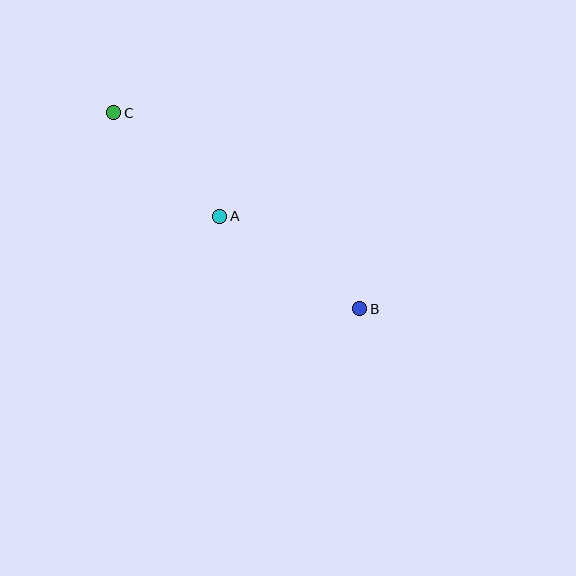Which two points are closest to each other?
Points A and C are closest to each other.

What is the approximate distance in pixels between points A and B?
The distance between A and B is approximately 168 pixels.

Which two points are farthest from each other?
Points B and C are farthest from each other.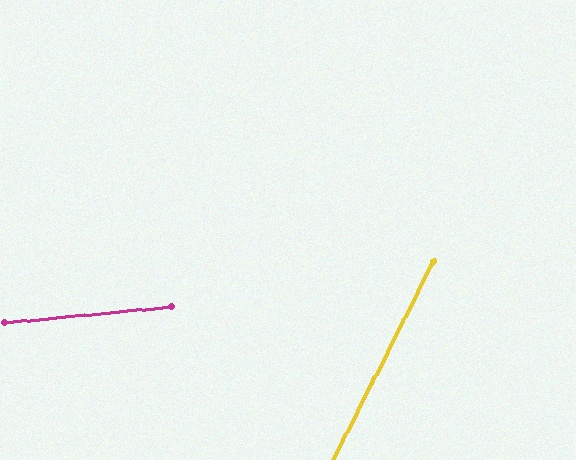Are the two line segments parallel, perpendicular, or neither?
Neither parallel nor perpendicular — they differ by about 58°.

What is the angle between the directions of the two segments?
Approximately 58 degrees.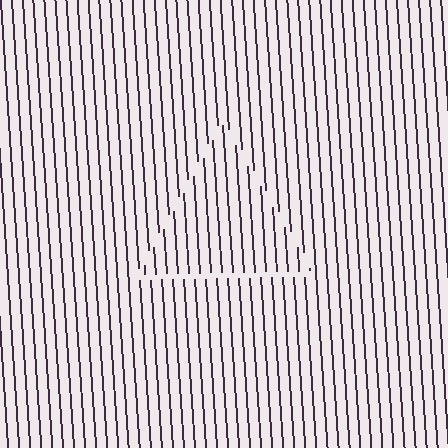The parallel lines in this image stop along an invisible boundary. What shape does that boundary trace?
An illusory triangle. The interior of the shape contains the same grating, shifted by half a period — the contour is defined by the phase discontinuity where line-ends from the inner and outer gratings abut.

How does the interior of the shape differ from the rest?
The interior of the shape contains the same grating, shifted by half a period — the contour is defined by the phase discontinuity where line-ends from the inner and outer gratings abut.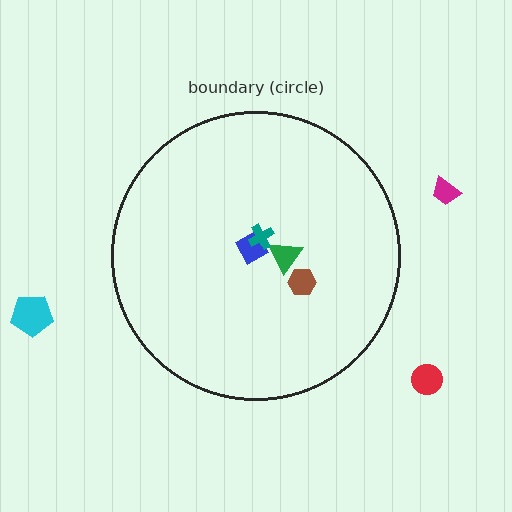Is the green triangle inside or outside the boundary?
Inside.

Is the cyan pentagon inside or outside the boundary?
Outside.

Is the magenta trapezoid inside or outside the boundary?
Outside.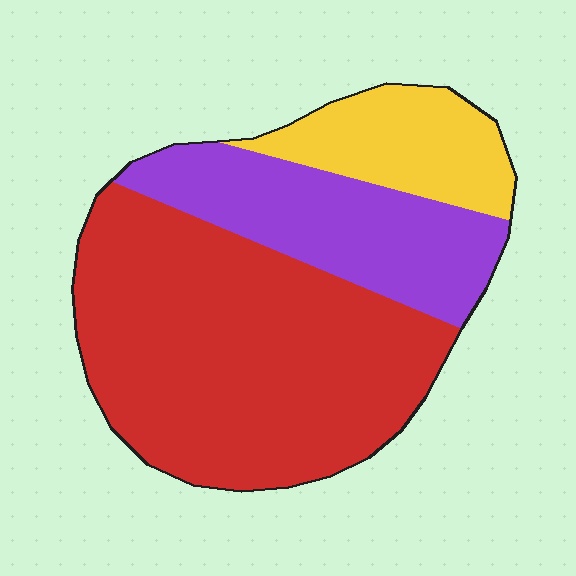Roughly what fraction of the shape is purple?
Purple covers 26% of the shape.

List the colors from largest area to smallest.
From largest to smallest: red, purple, yellow.